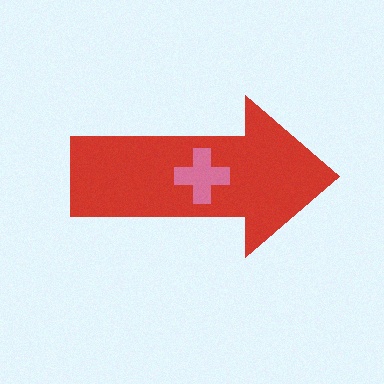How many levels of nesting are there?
2.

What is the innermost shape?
The pink cross.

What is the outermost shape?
The red arrow.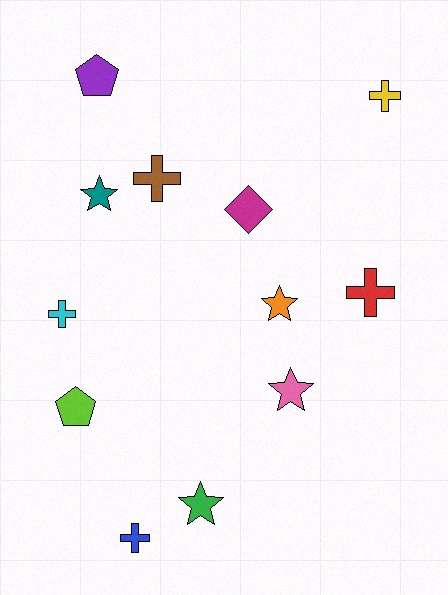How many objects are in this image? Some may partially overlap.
There are 12 objects.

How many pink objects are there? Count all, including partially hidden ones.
There is 1 pink object.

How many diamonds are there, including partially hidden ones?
There is 1 diamond.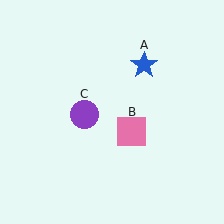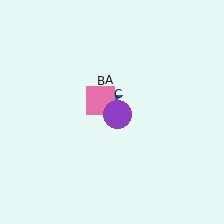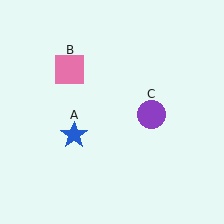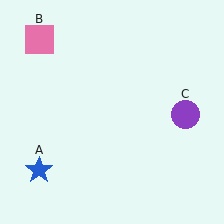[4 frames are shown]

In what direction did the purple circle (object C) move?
The purple circle (object C) moved right.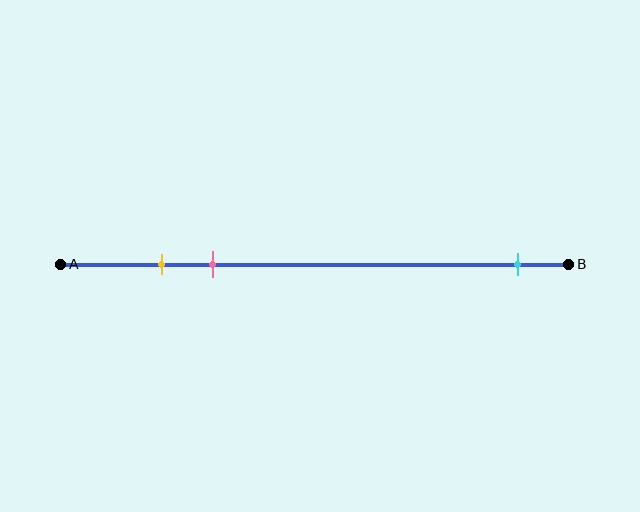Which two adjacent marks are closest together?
The yellow and pink marks are the closest adjacent pair.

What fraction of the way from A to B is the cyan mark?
The cyan mark is approximately 90% (0.9) of the way from A to B.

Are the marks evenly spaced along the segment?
No, the marks are not evenly spaced.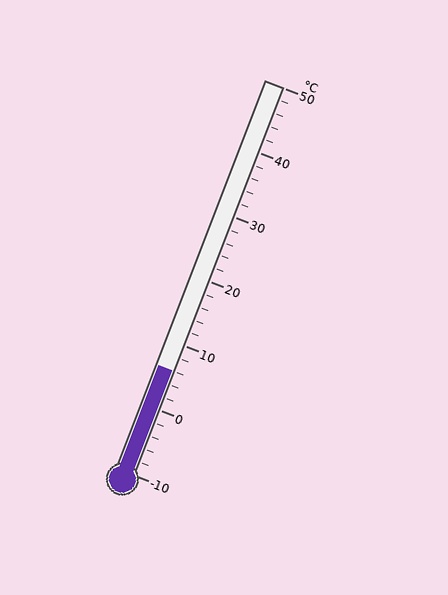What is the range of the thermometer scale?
The thermometer scale ranges from -10°C to 50°C.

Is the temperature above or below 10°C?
The temperature is below 10°C.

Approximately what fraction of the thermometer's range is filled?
The thermometer is filled to approximately 25% of its range.